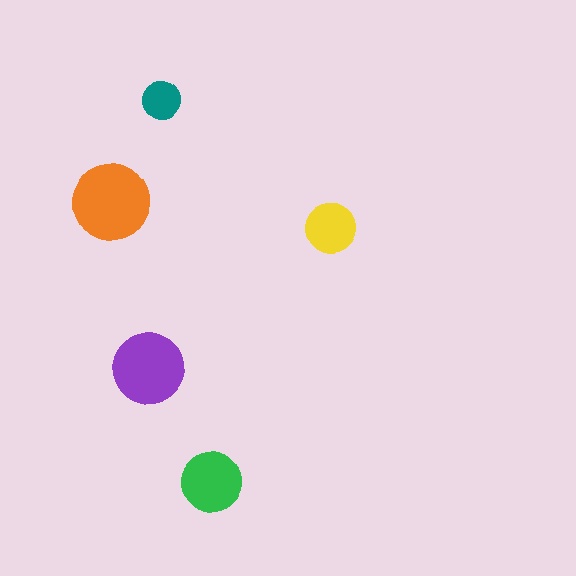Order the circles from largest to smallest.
the orange one, the purple one, the green one, the yellow one, the teal one.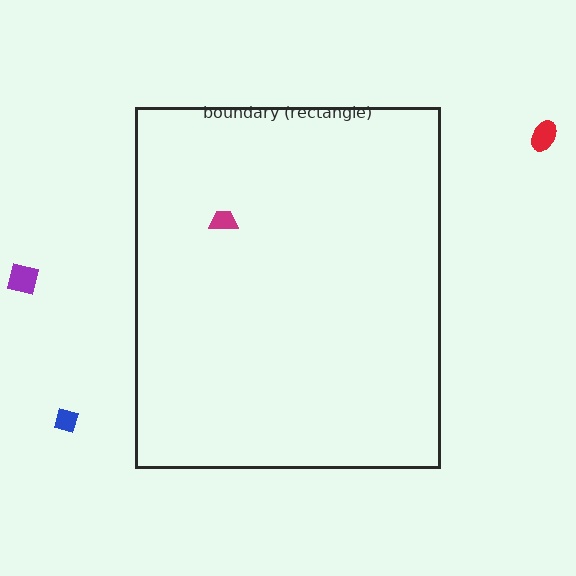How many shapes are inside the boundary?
1 inside, 3 outside.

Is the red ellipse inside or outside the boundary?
Outside.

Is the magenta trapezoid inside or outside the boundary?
Inside.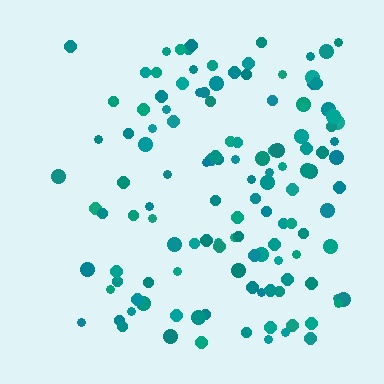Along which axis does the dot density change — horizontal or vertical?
Horizontal.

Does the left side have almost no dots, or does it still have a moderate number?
Still a moderate number, just noticeably fewer than the right.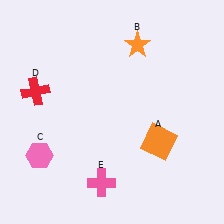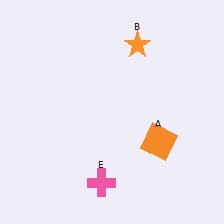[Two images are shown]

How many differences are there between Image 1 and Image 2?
There are 2 differences between the two images.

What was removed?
The pink hexagon (C), the red cross (D) were removed in Image 2.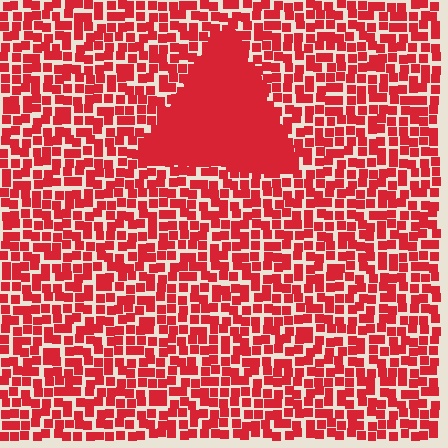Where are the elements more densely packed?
The elements are more densely packed inside the triangle boundary.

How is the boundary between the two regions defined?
The boundary is defined by a change in element density (approximately 2.7x ratio). All elements are the same color, size, and shape.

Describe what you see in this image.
The image contains small red elements arranged at two different densities. A triangle-shaped region is visible where the elements are more densely packed than the surrounding area.